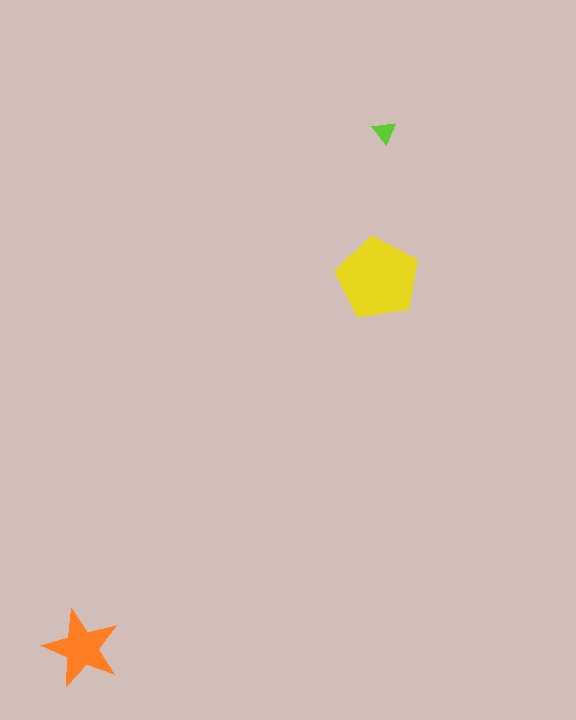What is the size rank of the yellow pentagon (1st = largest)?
1st.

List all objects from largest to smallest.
The yellow pentagon, the orange star, the lime triangle.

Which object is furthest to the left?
The orange star is leftmost.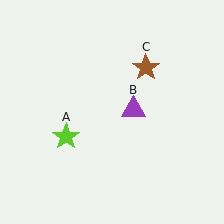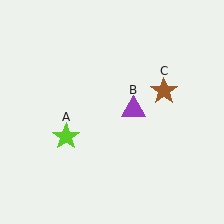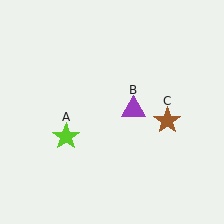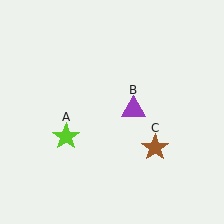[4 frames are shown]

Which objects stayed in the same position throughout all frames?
Lime star (object A) and purple triangle (object B) remained stationary.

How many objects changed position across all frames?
1 object changed position: brown star (object C).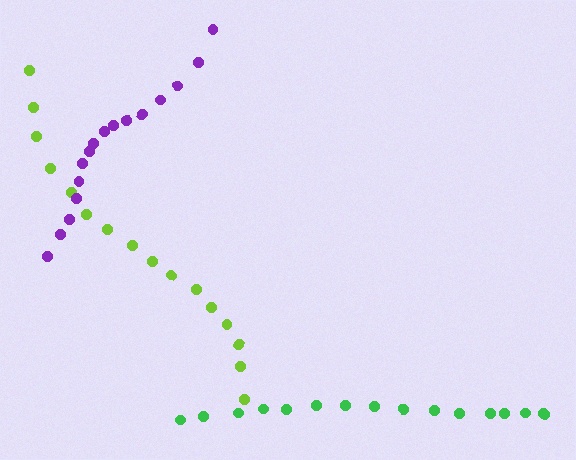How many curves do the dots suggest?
There are 3 distinct paths.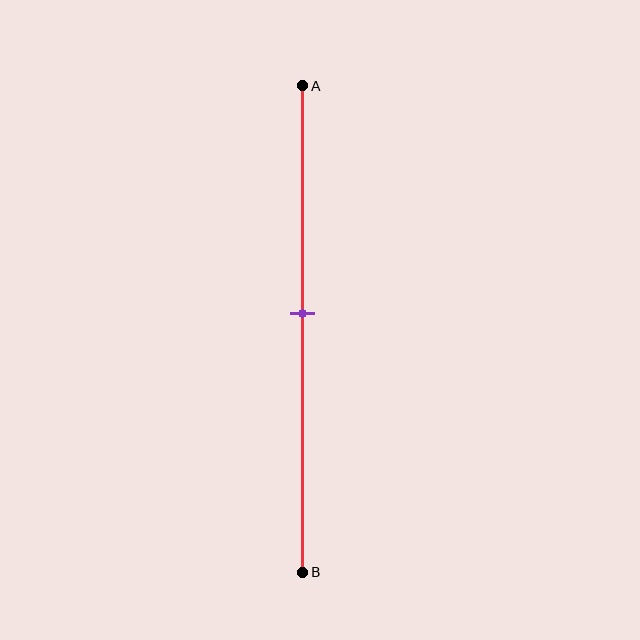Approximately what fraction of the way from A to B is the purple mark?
The purple mark is approximately 45% of the way from A to B.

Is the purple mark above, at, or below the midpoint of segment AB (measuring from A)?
The purple mark is above the midpoint of segment AB.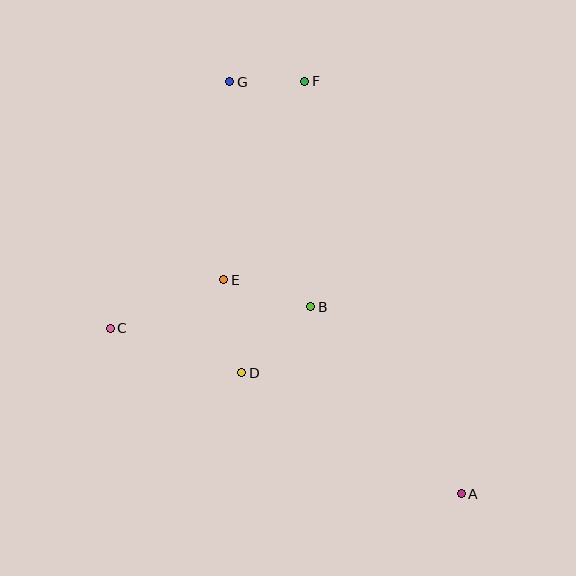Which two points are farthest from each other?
Points A and G are farthest from each other.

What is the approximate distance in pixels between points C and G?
The distance between C and G is approximately 274 pixels.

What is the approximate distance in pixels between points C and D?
The distance between C and D is approximately 139 pixels.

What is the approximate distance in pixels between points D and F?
The distance between D and F is approximately 298 pixels.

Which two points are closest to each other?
Points F and G are closest to each other.